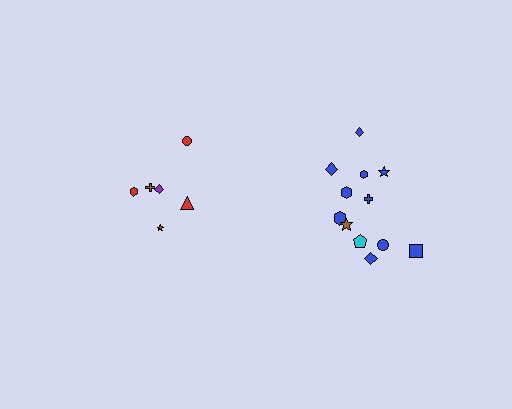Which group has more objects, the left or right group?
The right group.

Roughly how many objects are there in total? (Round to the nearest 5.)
Roughly 20 objects in total.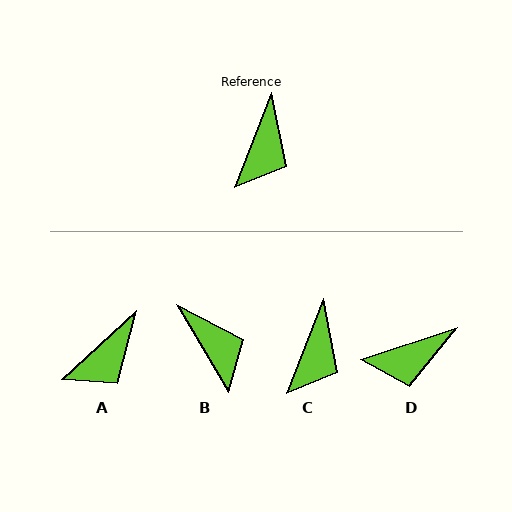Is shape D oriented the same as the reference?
No, it is off by about 51 degrees.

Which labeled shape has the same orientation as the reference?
C.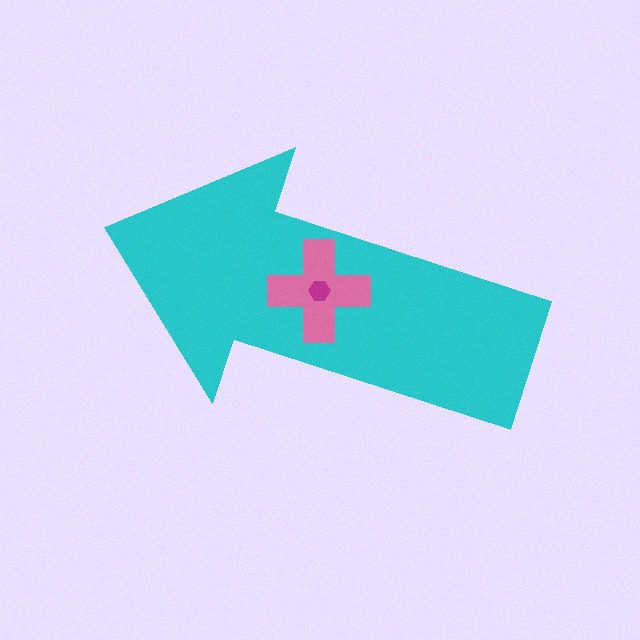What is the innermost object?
The magenta hexagon.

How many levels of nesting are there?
3.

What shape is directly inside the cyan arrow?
The pink cross.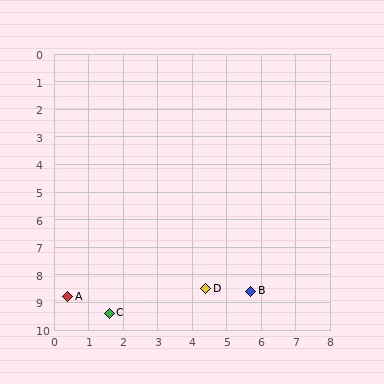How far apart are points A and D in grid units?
Points A and D are about 4.0 grid units apart.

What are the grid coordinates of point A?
Point A is at approximately (0.4, 8.8).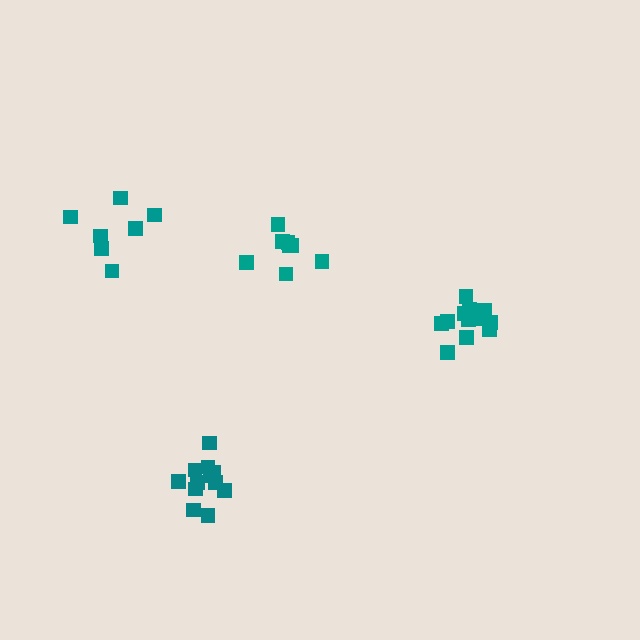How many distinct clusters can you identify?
There are 4 distinct clusters.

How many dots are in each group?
Group 1: 12 dots, Group 2: 12 dots, Group 3: 8 dots, Group 4: 7 dots (39 total).